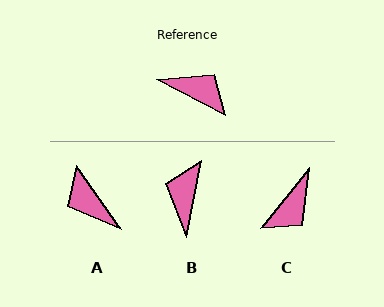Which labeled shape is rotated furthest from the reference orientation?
A, about 153 degrees away.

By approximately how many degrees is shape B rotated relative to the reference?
Approximately 107 degrees counter-clockwise.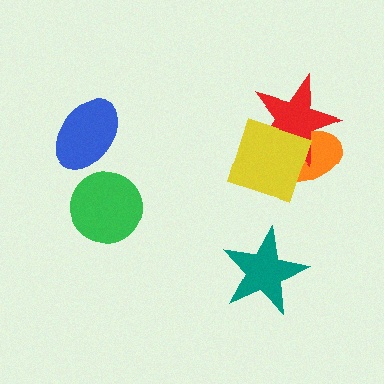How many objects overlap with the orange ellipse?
2 objects overlap with the orange ellipse.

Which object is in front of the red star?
The yellow diamond is in front of the red star.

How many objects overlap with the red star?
2 objects overlap with the red star.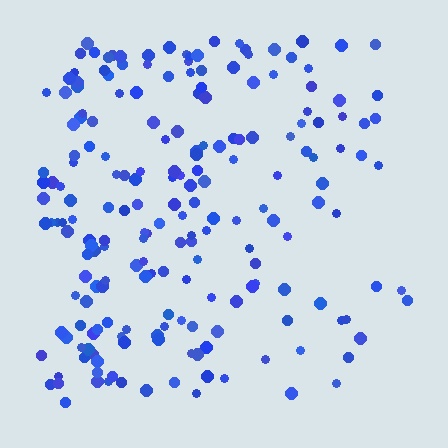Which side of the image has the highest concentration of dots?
The left.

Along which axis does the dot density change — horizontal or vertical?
Horizontal.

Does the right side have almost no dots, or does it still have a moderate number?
Still a moderate number, just noticeably fewer than the left.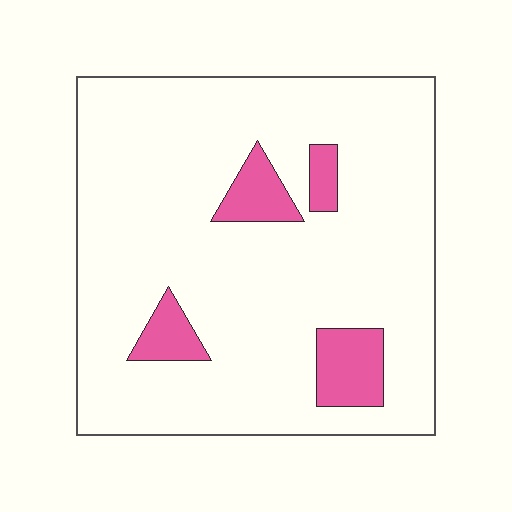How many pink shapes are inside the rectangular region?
4.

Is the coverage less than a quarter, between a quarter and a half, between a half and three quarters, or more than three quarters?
Less than a quarter.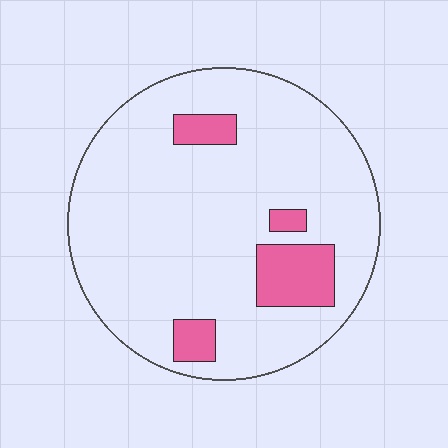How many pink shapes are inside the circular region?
4.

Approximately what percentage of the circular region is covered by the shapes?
Approximately 15%.